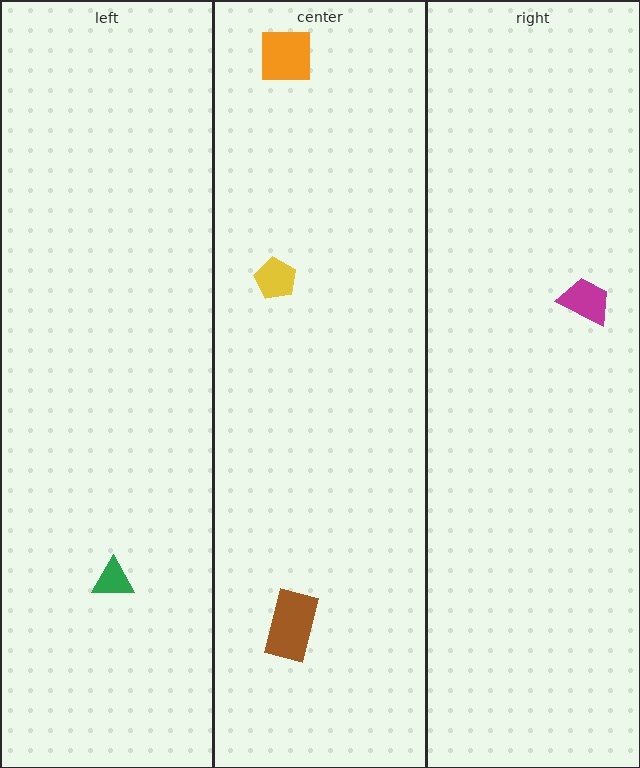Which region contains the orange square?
The center region.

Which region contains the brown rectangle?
The center region.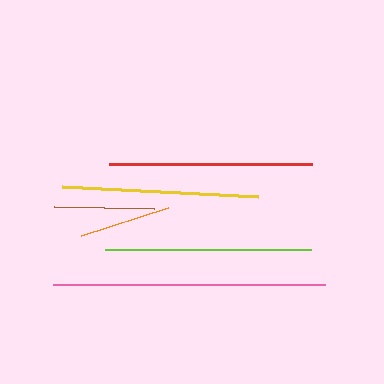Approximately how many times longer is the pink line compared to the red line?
The pink line is approximately 1.3 times the length of the red line.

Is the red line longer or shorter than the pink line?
The pink line is longer than the red line.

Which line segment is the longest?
The pink line is the longest at approximately 272 pixels.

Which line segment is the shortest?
The orange line is the shortest at approximately 91 pixels.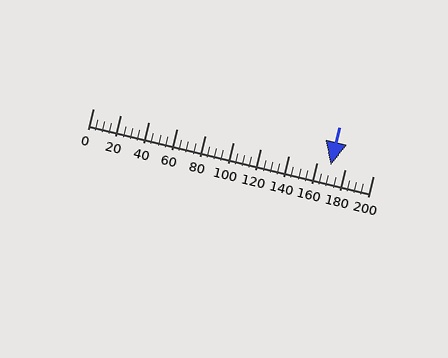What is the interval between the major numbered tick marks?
The major tick marks are spaced 20 units apart.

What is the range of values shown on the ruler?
The ruler shows values from 0 to 200.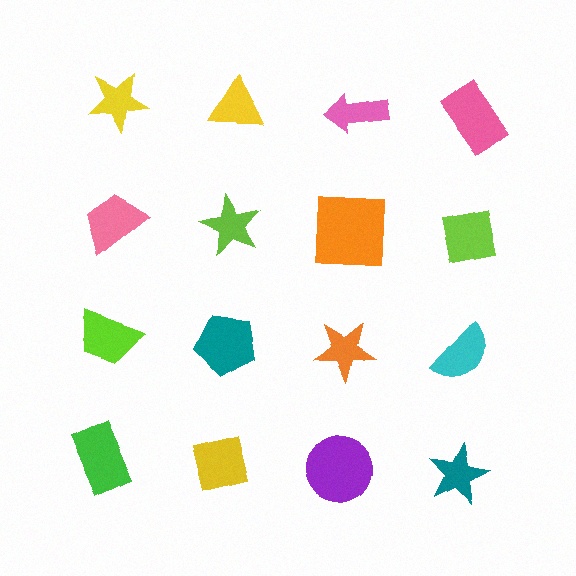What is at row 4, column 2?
A yellow square.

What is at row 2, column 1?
A pink trapezoid.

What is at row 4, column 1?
A green rectangle.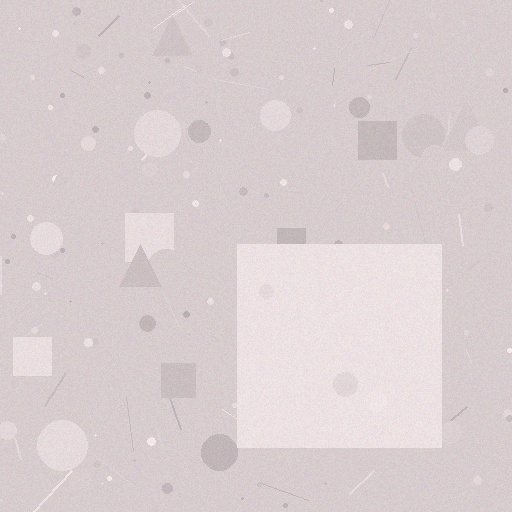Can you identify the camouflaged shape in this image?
The camouflaged shape is a square.